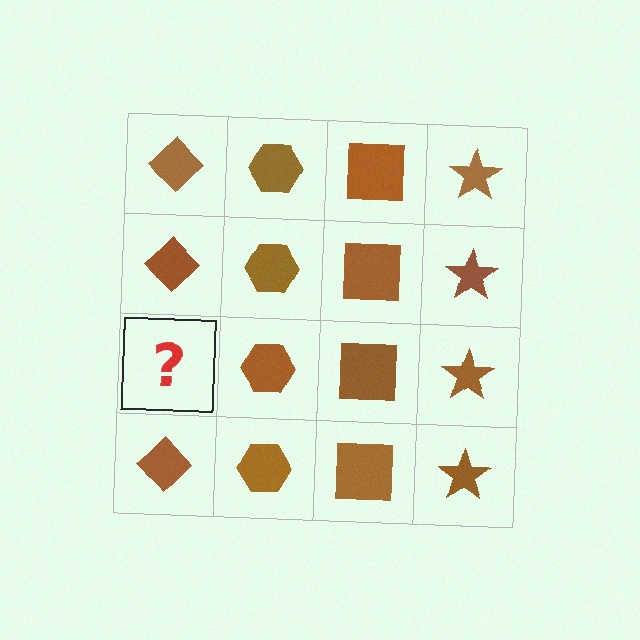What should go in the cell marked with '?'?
The missing cell should contain a brown diamond.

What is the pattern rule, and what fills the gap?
The rule is that each column has a consistent shape. The gap should be filled with a brown diamond.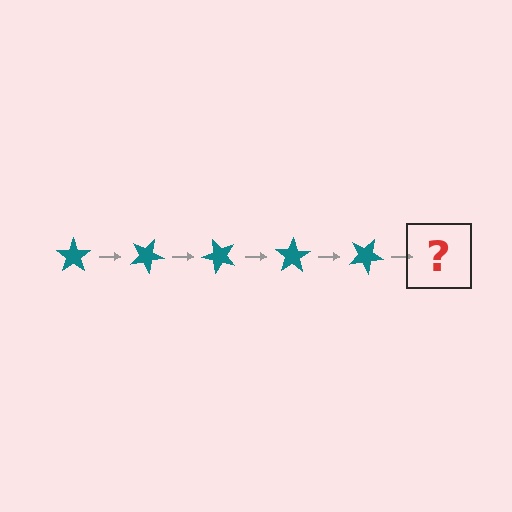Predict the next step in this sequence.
The next step is a teal star rotated 125 degrees.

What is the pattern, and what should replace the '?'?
The pattern is that the star rotates 25 degrees each step. The '?' should be a teal star rotated 125 degrees.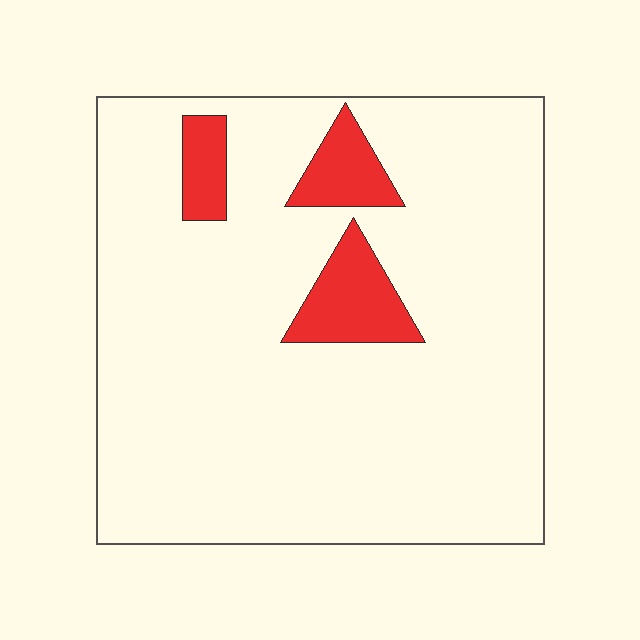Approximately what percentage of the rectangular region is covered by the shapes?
Approximately 10%.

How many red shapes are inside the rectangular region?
3.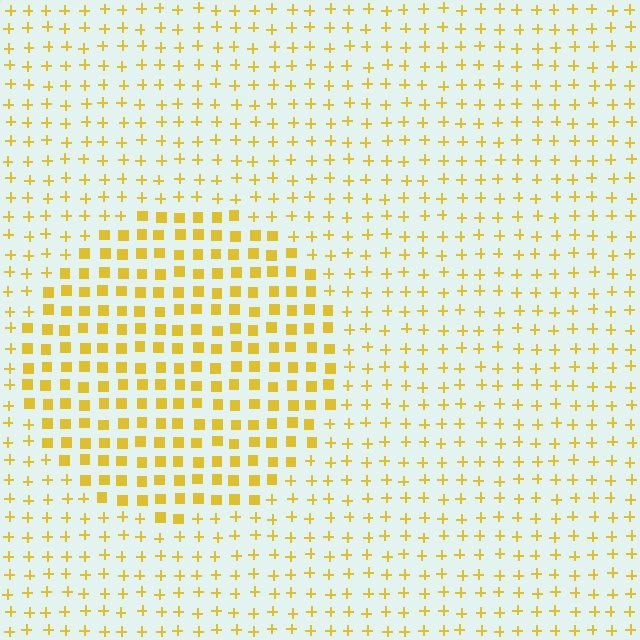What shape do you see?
I see a circle.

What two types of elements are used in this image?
The image uses squares inside the circle region and plus signs outside it.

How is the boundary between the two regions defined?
The boundary is defined by a change in element shape: squares inside vs. plus signs outside. All elements share the same color and spacing.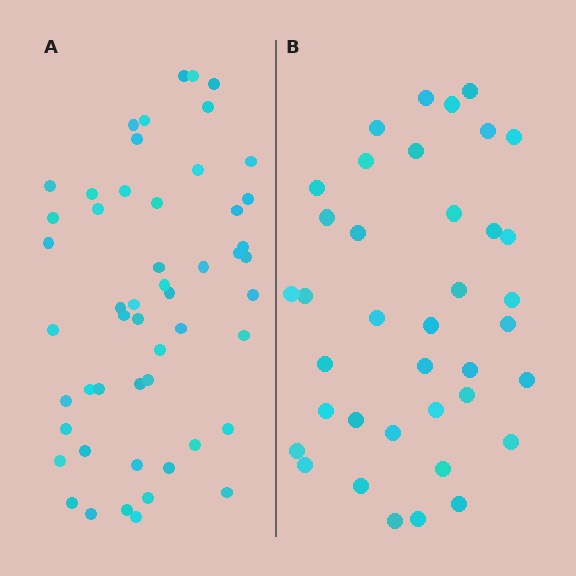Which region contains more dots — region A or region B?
Region A (the left region) has more dots.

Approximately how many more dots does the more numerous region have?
Region A has approximately 15 more dots than region B.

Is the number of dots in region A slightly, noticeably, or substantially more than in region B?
Region A has noticeably more, but not dramatically so. The ratio is roughly 1.4 to 1.